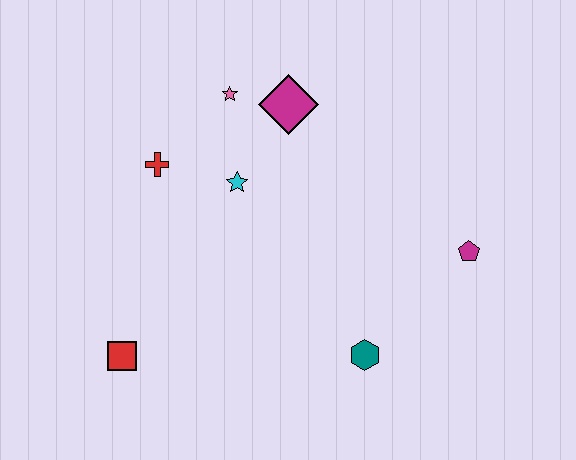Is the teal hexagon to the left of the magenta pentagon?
Yes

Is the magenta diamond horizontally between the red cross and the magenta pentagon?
Yes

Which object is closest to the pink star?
The magenta diamond is closest to the pink star.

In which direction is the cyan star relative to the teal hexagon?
The cyan star is above the teal hexagon.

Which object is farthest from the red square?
The magenta pentagon is farthest from the red square.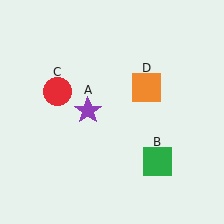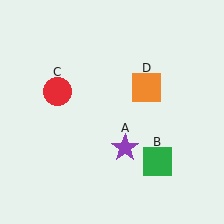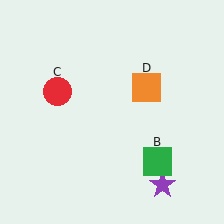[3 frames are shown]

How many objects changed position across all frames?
1 object changed position: purple star (object A).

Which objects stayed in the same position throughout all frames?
Green square (object B) and red circle (object C) and orange square (object D) remained stationary.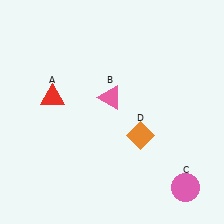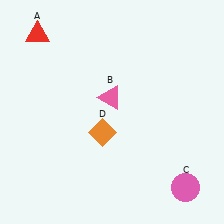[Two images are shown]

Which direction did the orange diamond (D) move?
The orange diamond (D) moved left.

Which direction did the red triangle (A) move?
The red triangle (A) moved up.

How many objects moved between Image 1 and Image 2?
2 objects moved between the two images.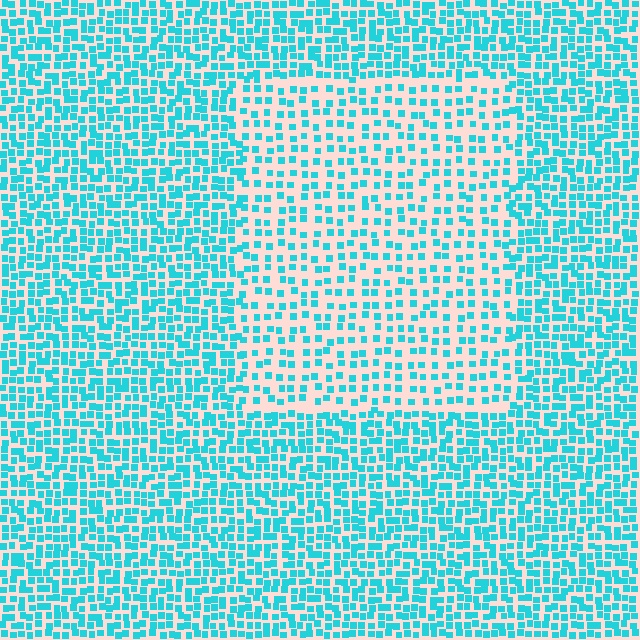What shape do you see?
I see a rectangle.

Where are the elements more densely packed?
The elements are more densely packed outside the rectangle boundary.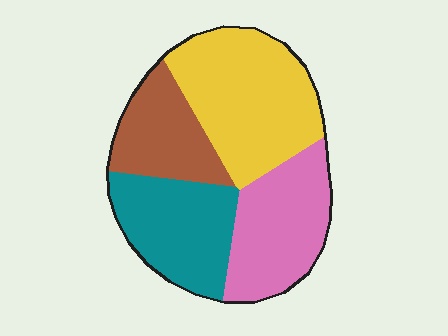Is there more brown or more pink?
Pink.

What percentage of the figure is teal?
Teal covers 24% of the figure.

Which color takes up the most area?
Yellow, at roughly 35%.